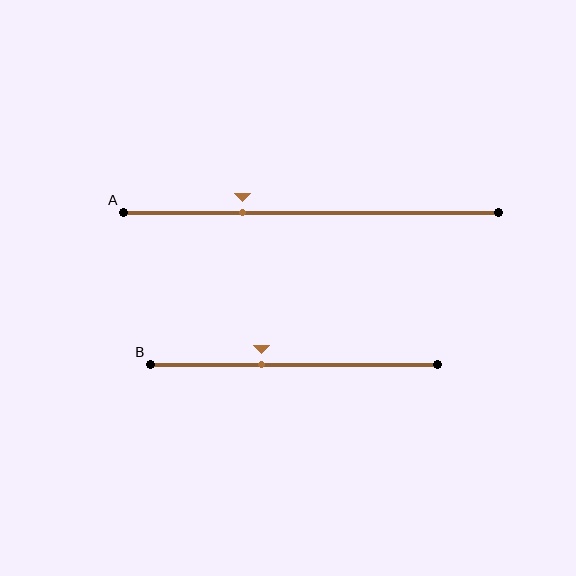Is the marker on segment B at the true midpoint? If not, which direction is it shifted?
No, the marker on segment B is shifted to the left by about 11% of the segment length.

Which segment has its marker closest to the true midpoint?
Segment B has its marker closest to the true midpoint.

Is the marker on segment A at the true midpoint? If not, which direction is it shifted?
No, the marker on segment A is shifted to the left by about 18% of the segment length.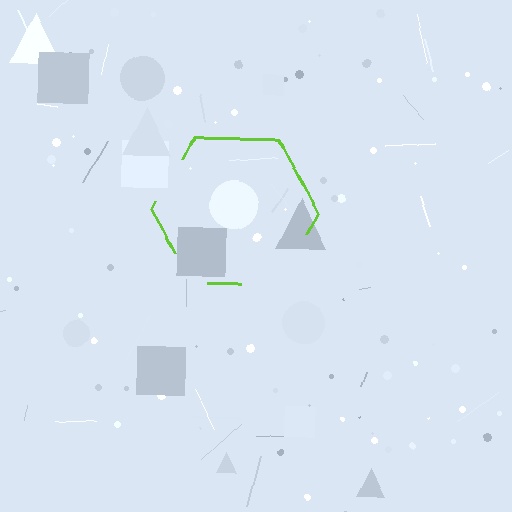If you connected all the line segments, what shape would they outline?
They would outline a hexagon.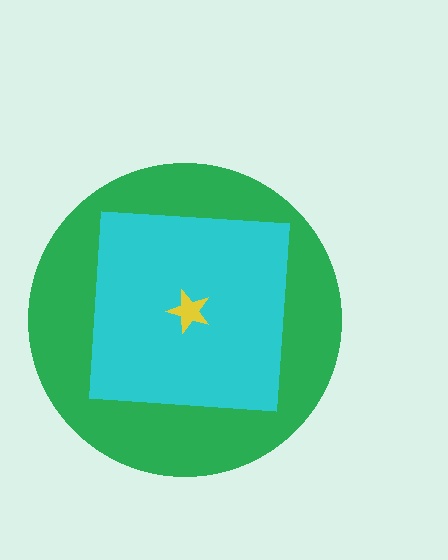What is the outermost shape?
The green circle.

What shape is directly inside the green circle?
The cyan square.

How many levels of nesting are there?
3.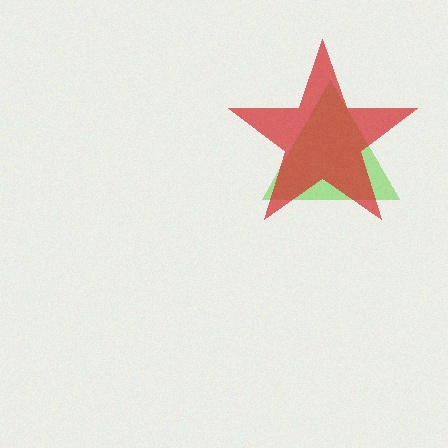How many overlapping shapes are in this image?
There are 2 overlapping shapes in the image.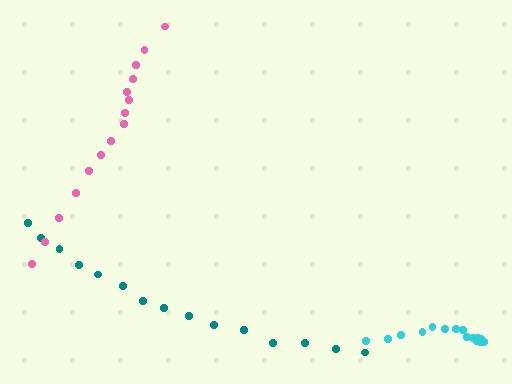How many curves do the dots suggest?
There are 3 distinct paths.